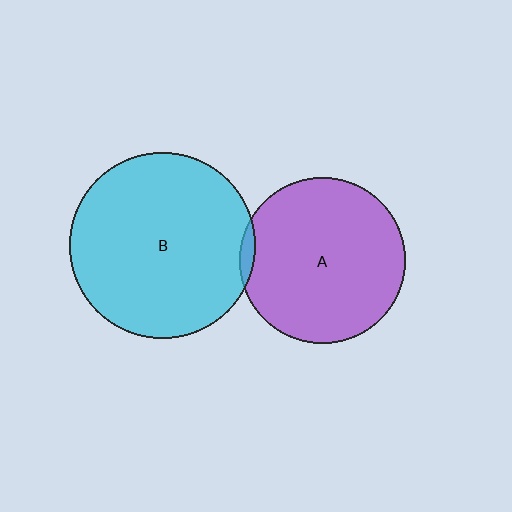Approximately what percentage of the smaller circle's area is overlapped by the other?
Approximately 5%.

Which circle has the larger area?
Circle B (cyan).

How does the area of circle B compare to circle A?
Approximately 1.3 times.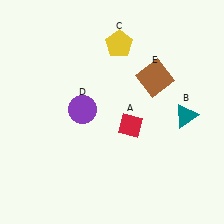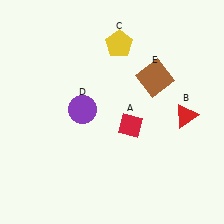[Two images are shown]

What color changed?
The triangle (B) changed from teal in Image 1 to red in Image 2.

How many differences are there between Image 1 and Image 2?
There is 1 difference between the two images.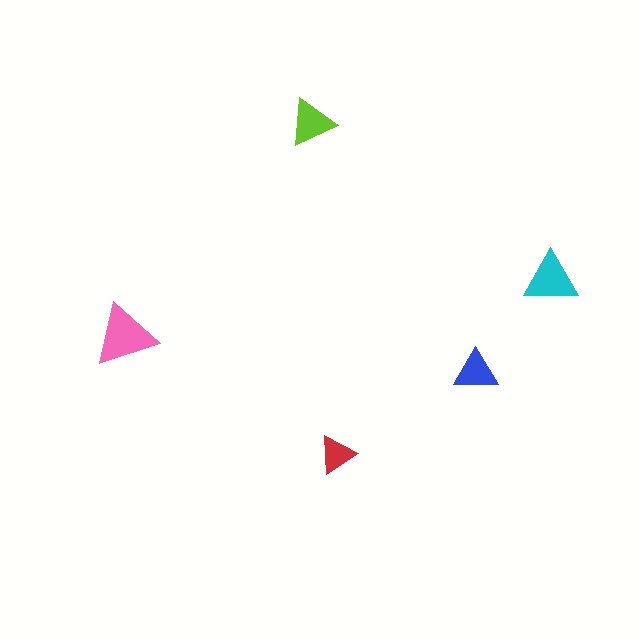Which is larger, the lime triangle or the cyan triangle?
The cyan one.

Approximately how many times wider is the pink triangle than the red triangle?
About 1.5 times wider.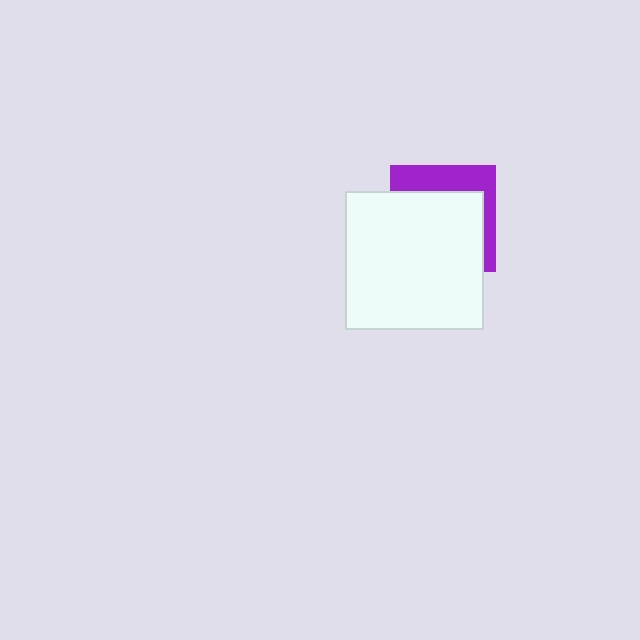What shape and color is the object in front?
The object in front is a white square.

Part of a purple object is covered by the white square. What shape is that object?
It is a square.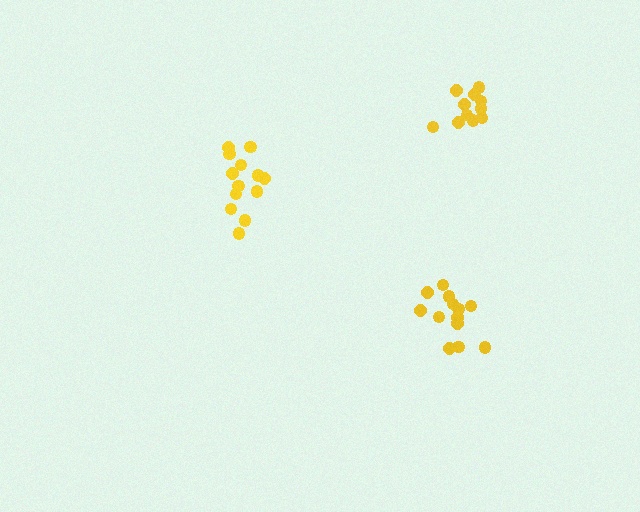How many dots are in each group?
Group 1: 11 dots, Group 2: 13 dots, Group 3: 13 dots (37 total).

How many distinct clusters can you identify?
There are 3 distinct clusters.